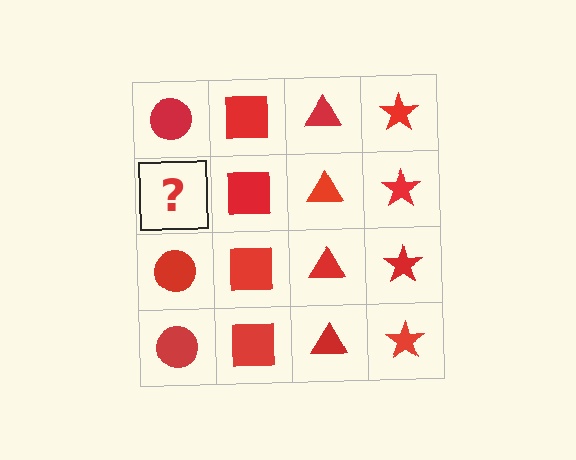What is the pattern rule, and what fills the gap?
The rule is that each column has a consistent shape. The gap should be filled with a red circle.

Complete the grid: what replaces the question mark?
The question mark should be replaced with a red circle.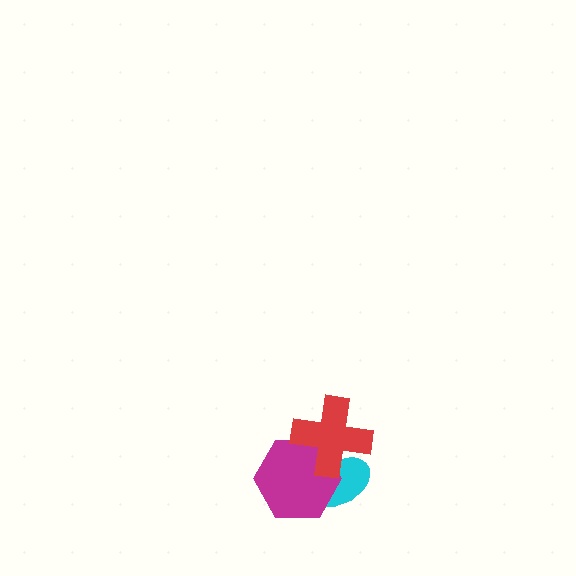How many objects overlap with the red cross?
2 objects overlap with the red cross.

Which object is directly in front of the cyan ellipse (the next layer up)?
The magenta hexagon is directly in front of the cyan ellipse.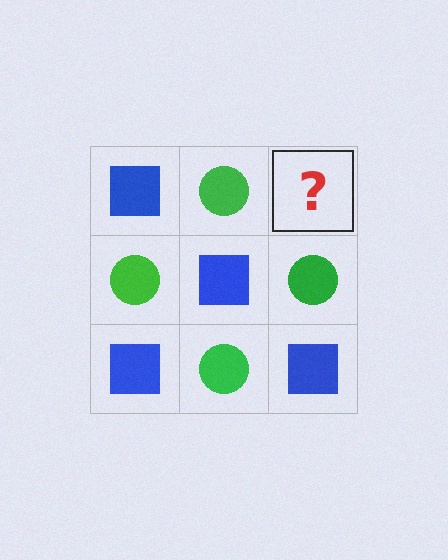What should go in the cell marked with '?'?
The missing cell should contain a blue square.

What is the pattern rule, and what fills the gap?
The rule is that it alternates blue square and green circle in a checkerboard pattern. The gap should be filled with a blue square.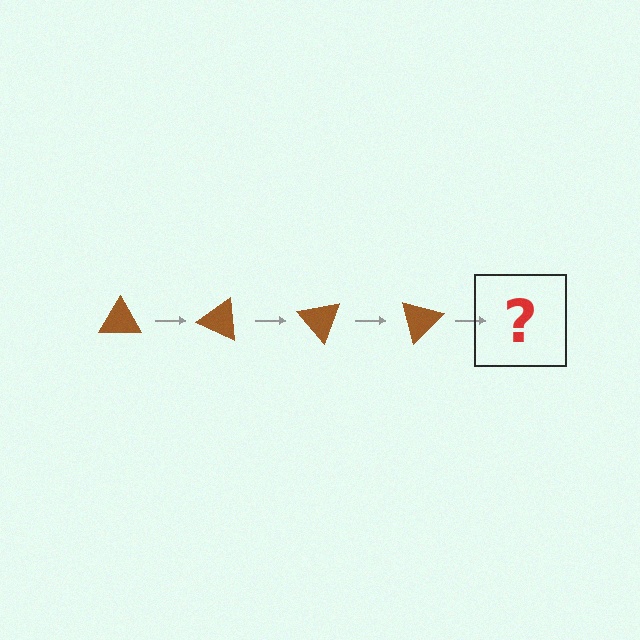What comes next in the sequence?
The next element should be a brown triangle rotated 100 degrees.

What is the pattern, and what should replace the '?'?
The pattern is that the triangle rotates 25 degrees each step. The '?' should be a brown triangle rotated 100 degrees.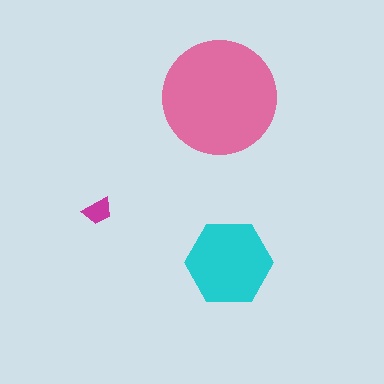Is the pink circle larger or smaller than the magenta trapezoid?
Larger.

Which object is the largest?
The pink circle.